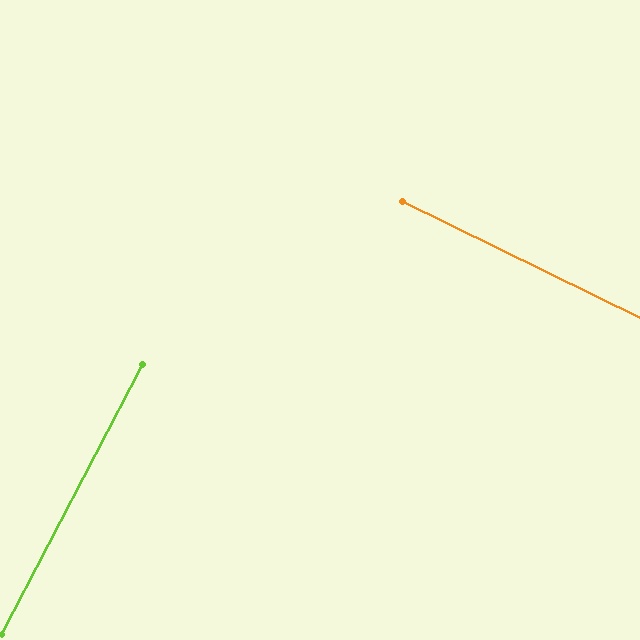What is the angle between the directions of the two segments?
Approximately 89 degrees.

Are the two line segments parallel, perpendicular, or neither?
Perpendicular — they meet at approximately 89°.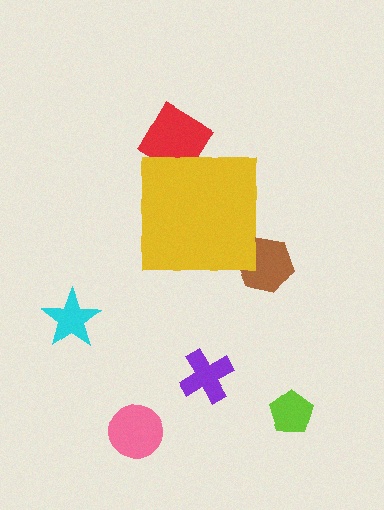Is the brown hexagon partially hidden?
Yes, the brown hexagon is partially hidden behind the yellow square.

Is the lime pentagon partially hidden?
No, the lime pentagon is fully visible.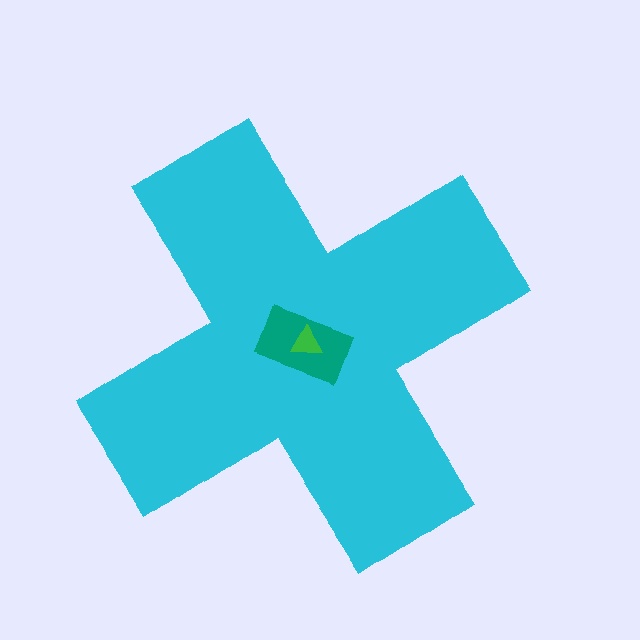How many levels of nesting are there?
3.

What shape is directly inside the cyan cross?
The teal rectangle.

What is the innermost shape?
The green triangle.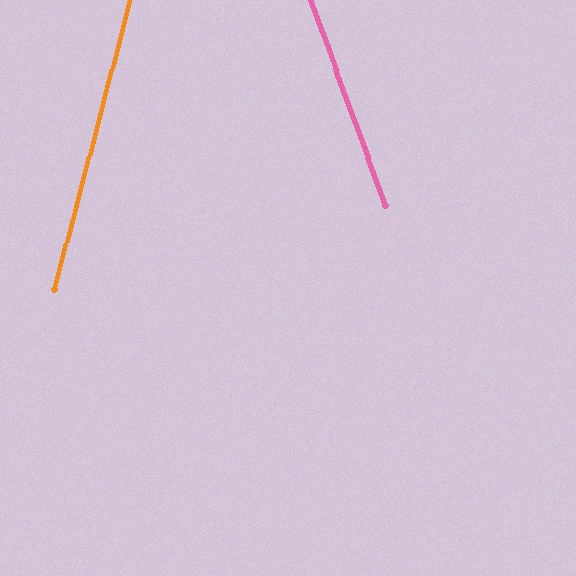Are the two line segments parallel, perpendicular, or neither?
Neither parallel nor perpendicular — they differ by about 34°.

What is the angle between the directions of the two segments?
Approximately 34 degrees.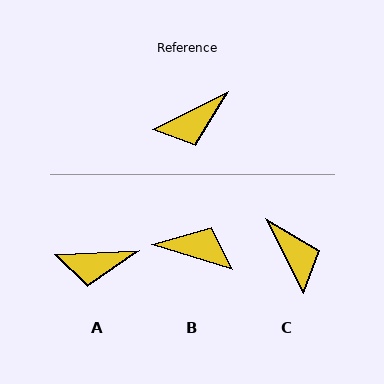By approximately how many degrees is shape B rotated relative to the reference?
Approximately 137 degrees counter-clockwise.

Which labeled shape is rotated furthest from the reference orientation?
B, about 137 degrees away.